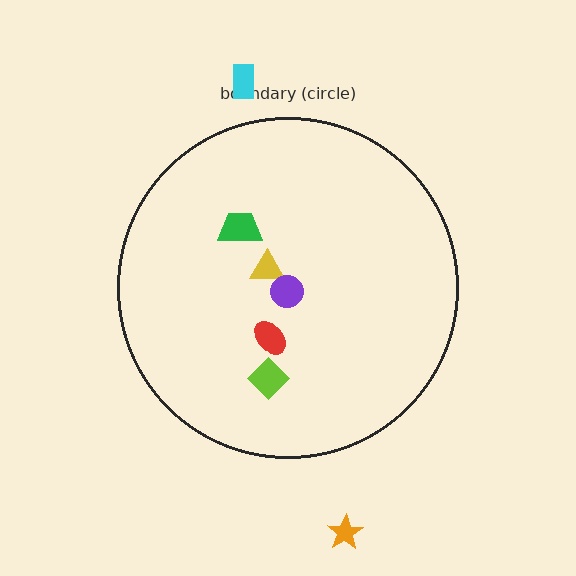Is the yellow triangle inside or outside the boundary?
Inside.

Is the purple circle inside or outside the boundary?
Inside.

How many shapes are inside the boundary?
5 inside, 2 outside.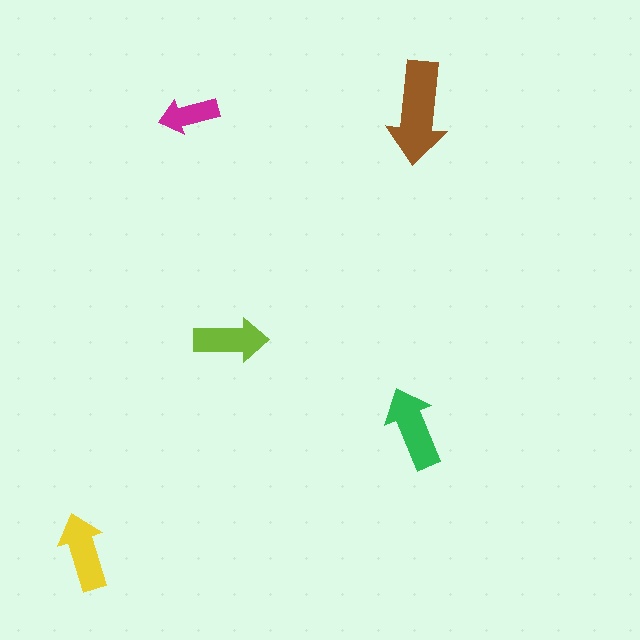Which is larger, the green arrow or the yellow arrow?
The green one.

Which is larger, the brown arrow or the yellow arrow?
The brown one.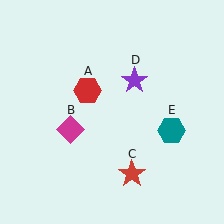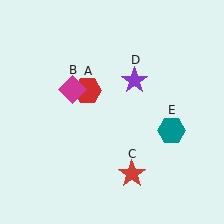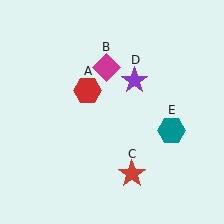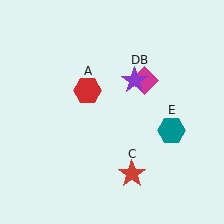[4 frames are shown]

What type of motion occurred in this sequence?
The magenta diamond (object B) rotated clockwise around the center of the scene.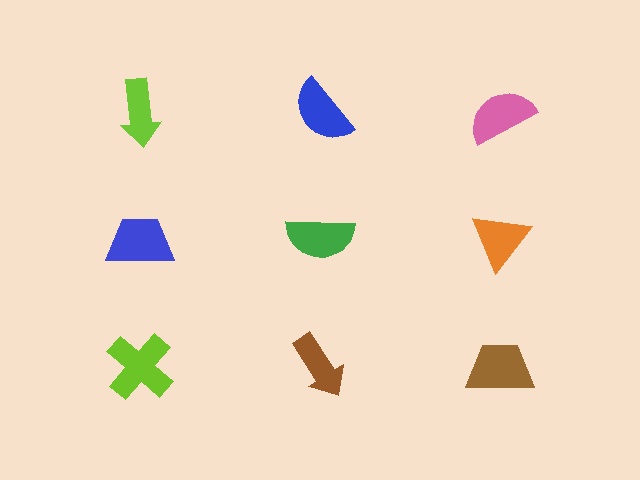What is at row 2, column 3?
An orange triangle.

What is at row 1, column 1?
A lime arrow.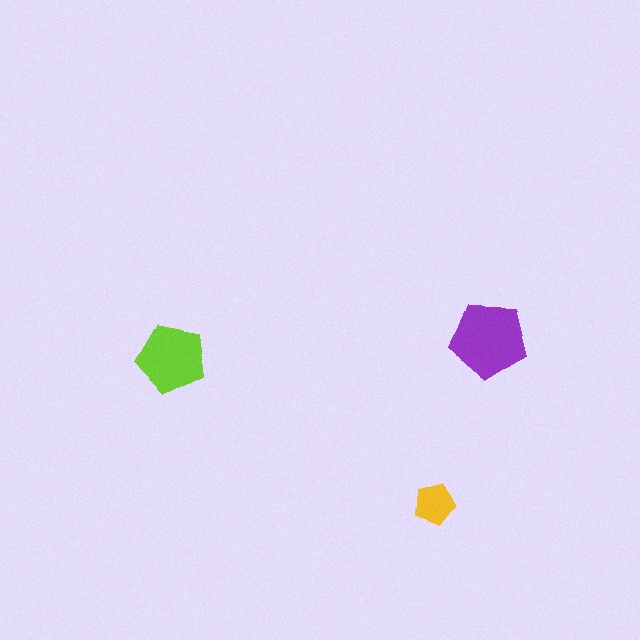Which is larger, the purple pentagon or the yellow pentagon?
The purple one.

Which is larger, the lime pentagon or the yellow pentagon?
The lime one.